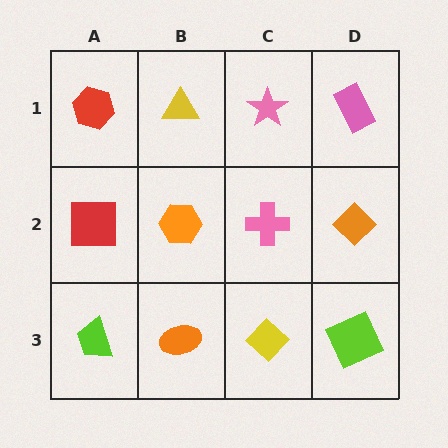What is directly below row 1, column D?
An orange diamond.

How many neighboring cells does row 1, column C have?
3.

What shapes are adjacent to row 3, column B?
An orange hexagon (row 2, column B), a lime trapezoid (row 3, column A), a yellow diamond (row 3, column C).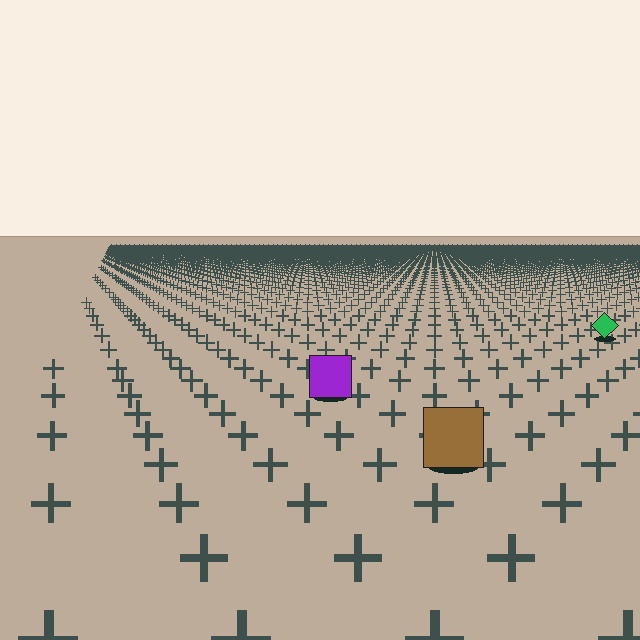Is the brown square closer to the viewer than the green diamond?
Yes. The brown square is closer — you can tell from the texture gradient: the ground texture is coarser near it.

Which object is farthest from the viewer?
The green diamond is farthest from the viewer. It appears smaller and the ground texture around it is denser.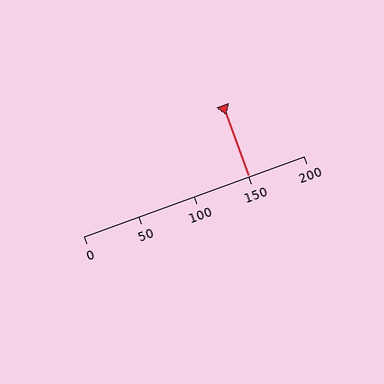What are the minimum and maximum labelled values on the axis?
The axis runs from 0 to 200.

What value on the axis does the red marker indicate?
The marker indicates approximately 150.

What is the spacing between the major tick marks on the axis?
The major ticks are spaced 50 apart.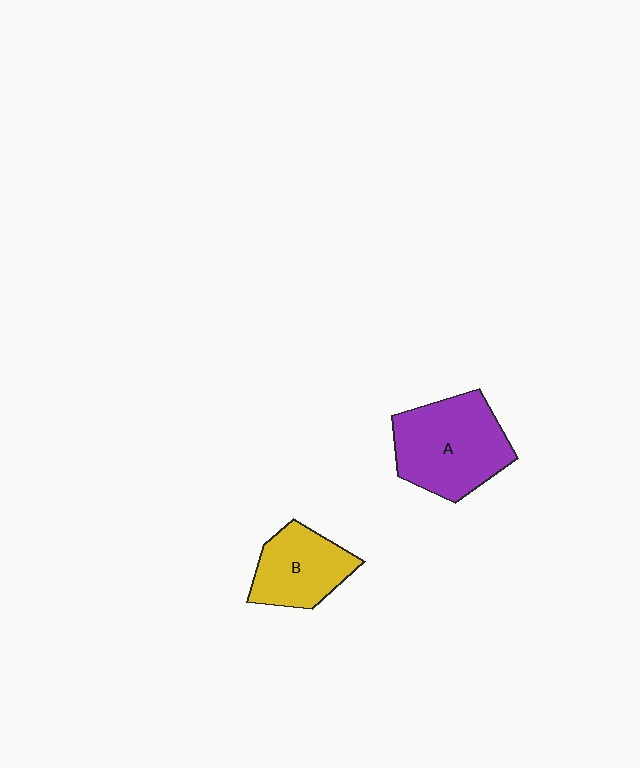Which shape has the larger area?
Shape A (purple).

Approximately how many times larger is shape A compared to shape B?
Approximately 1.5 times.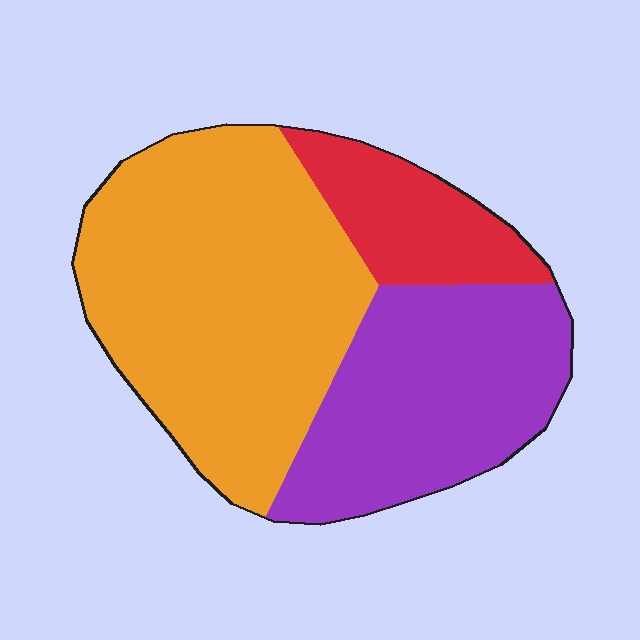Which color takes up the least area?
Red, at roughly 15%.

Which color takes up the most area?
Orange, at roughly 50%.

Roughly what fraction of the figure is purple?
Purple takes up between a quarter and a half of the figure.